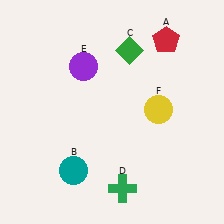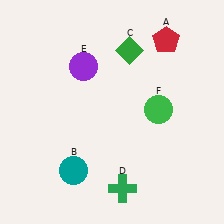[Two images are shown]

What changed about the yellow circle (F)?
In Image 1, F is yellow. In Image 2, it changed to green.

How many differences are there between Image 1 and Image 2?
There is 1 difference between the two images.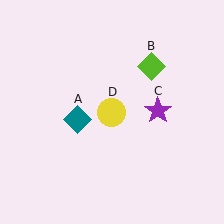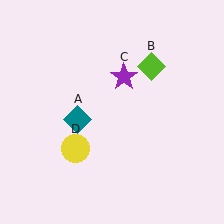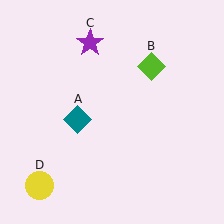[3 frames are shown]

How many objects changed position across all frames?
2 objects changed position: purple star (object C), yellow circle (object D).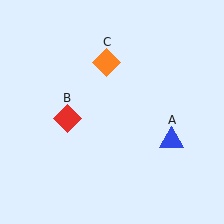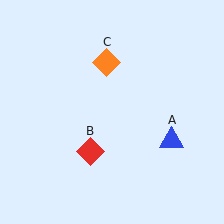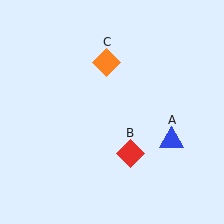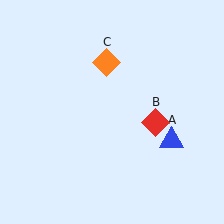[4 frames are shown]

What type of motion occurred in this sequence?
The red diamond (object B) rotated counterclockwise around the center of the scene.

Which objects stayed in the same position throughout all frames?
Blue triangle (object A) and orange diamond (object C) remained stationary.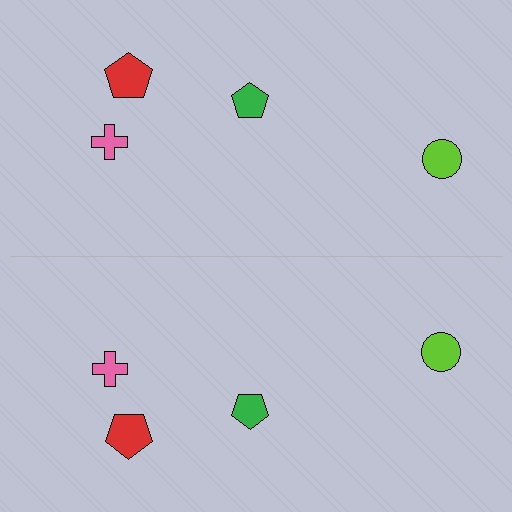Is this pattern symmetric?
Yes, this pattern has bilateral (reflection) symmetry.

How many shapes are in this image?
There are 8 shapes in this image.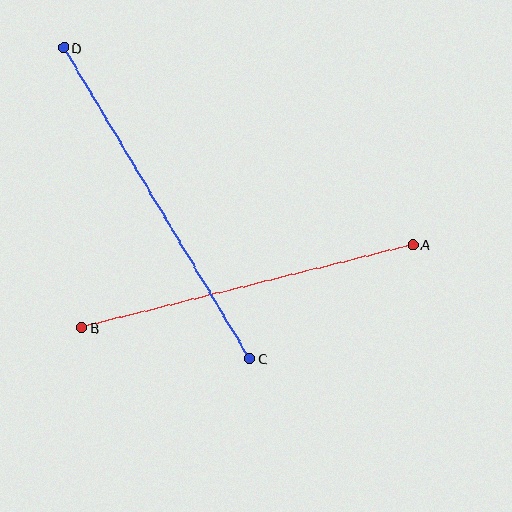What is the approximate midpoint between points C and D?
The midpoint is at approximately (156, 203) pixels.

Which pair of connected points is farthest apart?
Points C and D are farthest apart.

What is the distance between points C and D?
The distance is approximately 362 pixels.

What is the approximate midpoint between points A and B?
The midpoint is at approximately (247, 286) pixels.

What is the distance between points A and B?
The distance is approximately 341 pixels.